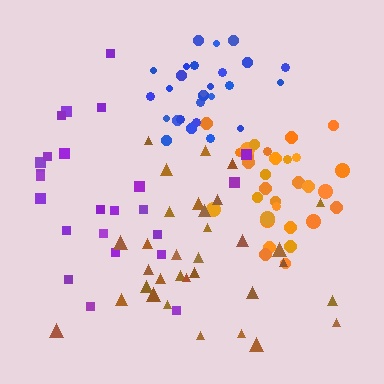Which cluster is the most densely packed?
Blue.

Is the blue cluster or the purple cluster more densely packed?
Blue.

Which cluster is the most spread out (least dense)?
Purple.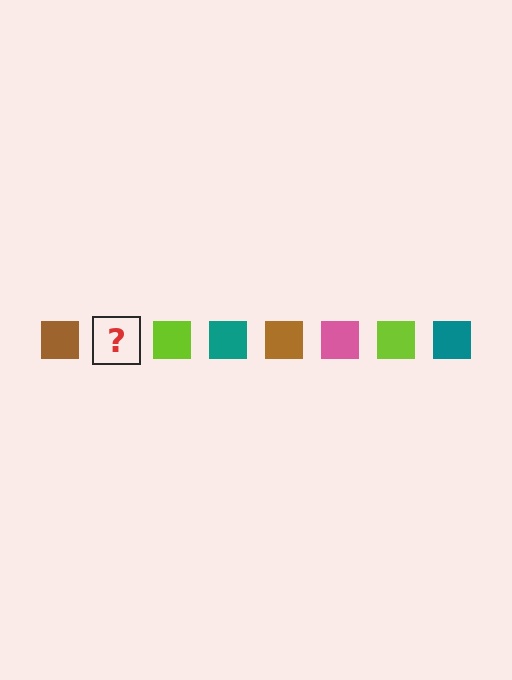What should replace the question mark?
The question mark should be replaced with a pink square.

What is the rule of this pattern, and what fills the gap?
The rule is that the pattern cycles through brown, pink, lime, teal squares. The gap should be filled with a pink square.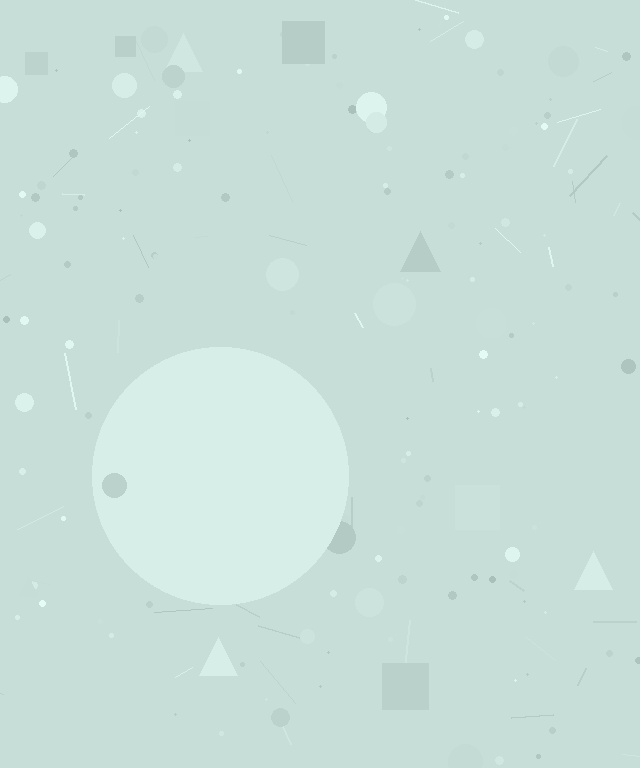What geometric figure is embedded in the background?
A circle is embedded in the background.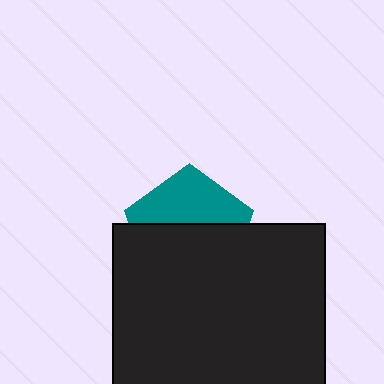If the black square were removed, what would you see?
You would see the complete teal pentagon.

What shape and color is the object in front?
The object in front is a black square.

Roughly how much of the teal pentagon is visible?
A small part of it is visible (roughly 43%).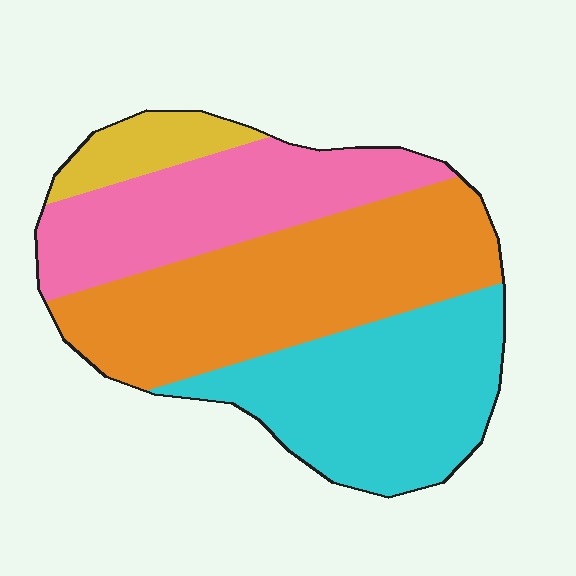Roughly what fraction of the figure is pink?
Pink covers 25% of the figure.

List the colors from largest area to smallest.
From largest to smallest: orange, cyan, pink, yellow.